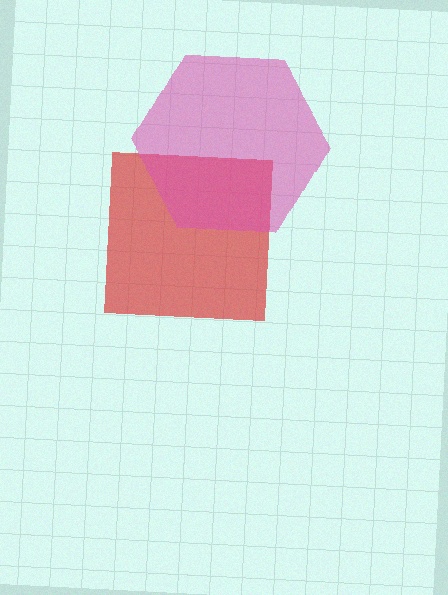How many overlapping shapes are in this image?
There are 2 overlapping shapes in the image.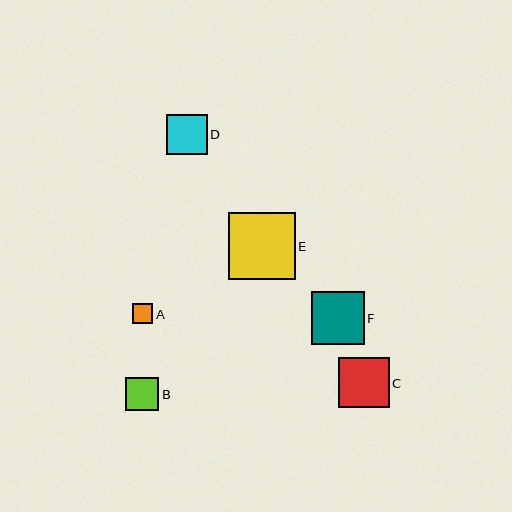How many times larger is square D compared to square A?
Square D is approximately 2.0 times the size of square A.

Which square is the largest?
Square E is the largest with a size of approximately 67 pixels.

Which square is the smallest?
Square A is the smallest with a size of approximately 21 pixels.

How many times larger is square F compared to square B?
Square F is approximately 1.6 times the size of square B.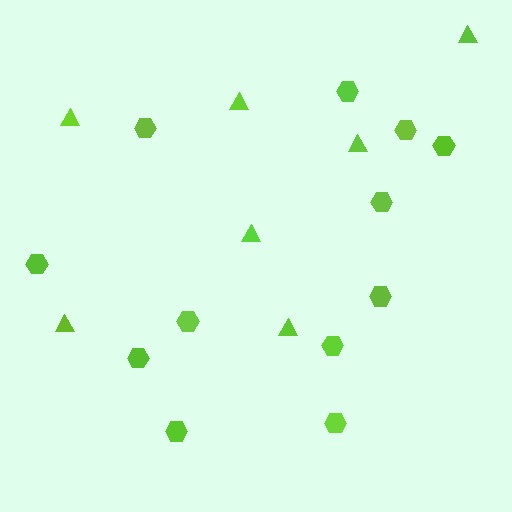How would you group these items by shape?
There are 2 groups: one group of triangles (7) and one group of hexagons (12).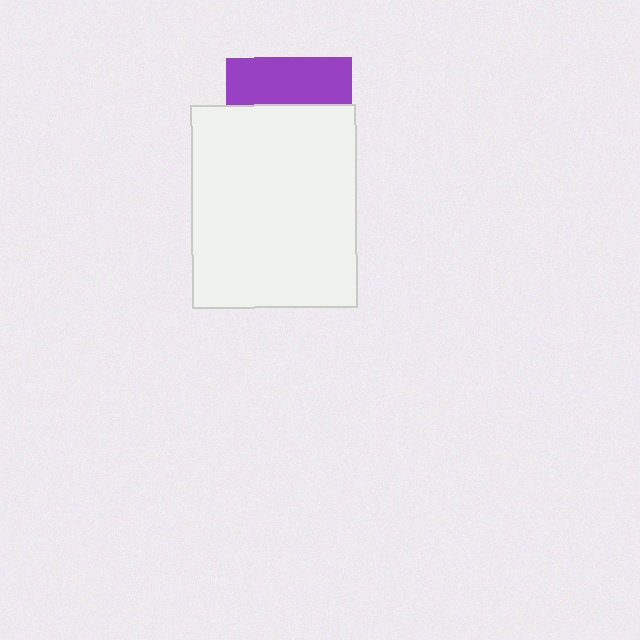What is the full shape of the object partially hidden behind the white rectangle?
The partially hidden object is a purple square.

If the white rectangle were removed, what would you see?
You would see the complete purple square.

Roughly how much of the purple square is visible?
A small part of it is visible (roughly 37%).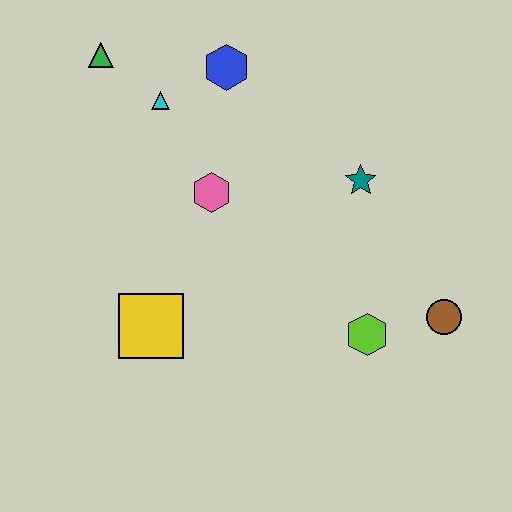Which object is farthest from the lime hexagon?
The green triangle is farthest from the lime hexagon.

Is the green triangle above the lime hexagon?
Yes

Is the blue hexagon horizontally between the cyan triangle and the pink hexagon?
No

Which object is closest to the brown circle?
The lime hexagon is closest to the brown circle.